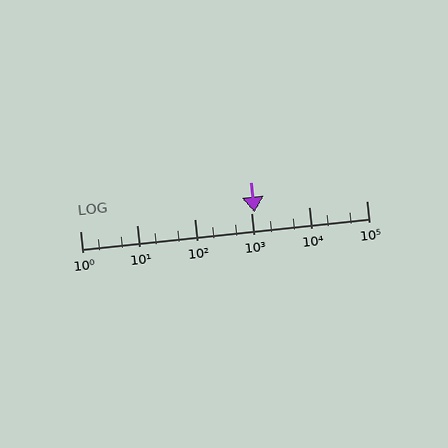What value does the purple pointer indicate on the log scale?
The pointer indicates approximately 1100.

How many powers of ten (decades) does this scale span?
The scale spans 5 decades, from 1 to 100000.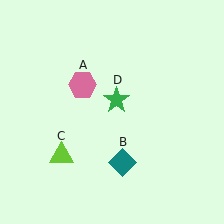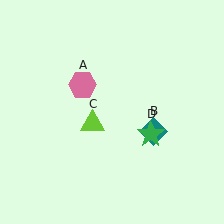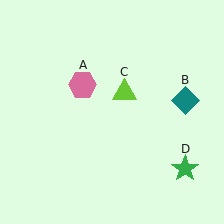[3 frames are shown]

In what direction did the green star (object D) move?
The green star (object D) moved down and to the right.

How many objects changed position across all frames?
3 objects changed position: teal diamond (object B), lime triangle (object C), green star (object D).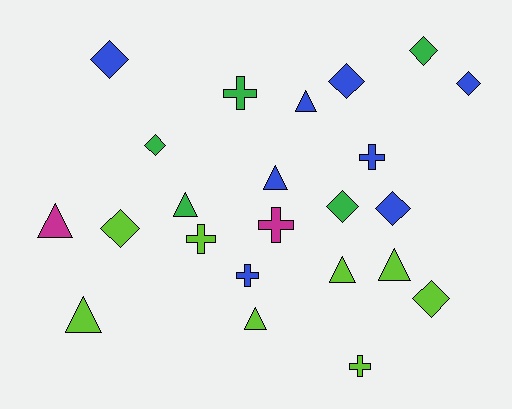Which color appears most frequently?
Lime, with 8 objects.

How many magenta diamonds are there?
There are no magenta diamonds.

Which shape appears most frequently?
Diamond, with 9 objects.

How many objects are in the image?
There are 23 objects.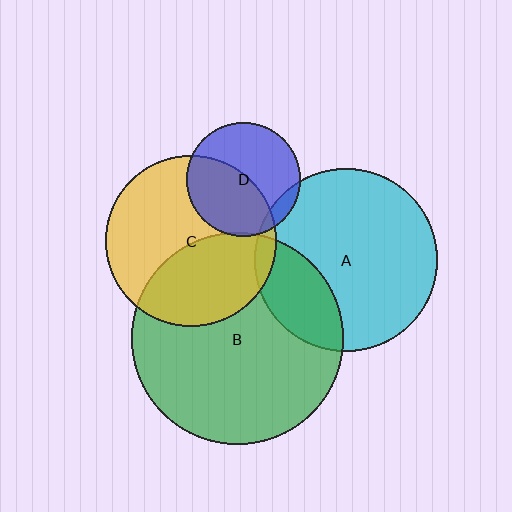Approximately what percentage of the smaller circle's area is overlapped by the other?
Approximately 5%.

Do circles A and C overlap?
Yes.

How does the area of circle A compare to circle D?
Approximately 2.6 times.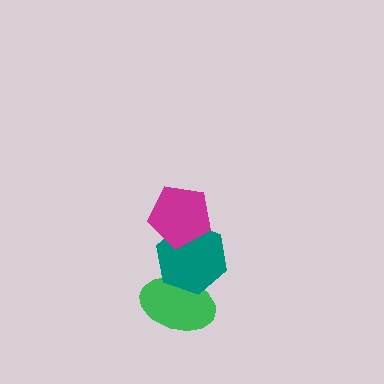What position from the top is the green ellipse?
The green ellipse is 3rd from the top.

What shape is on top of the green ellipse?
The teal hexagon is on top of the green ellipse.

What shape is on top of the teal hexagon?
The magenta pentagon is on top of the teal hexagon.